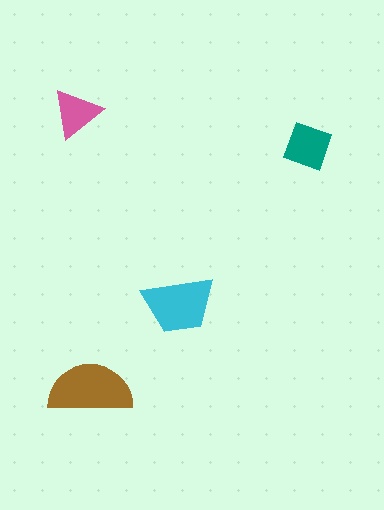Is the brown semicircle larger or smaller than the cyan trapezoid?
Larger.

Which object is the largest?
The brown semicircle.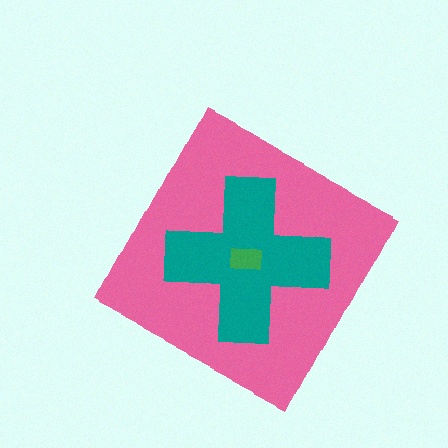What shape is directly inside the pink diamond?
The teal cross.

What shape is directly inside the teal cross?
The green rectangle.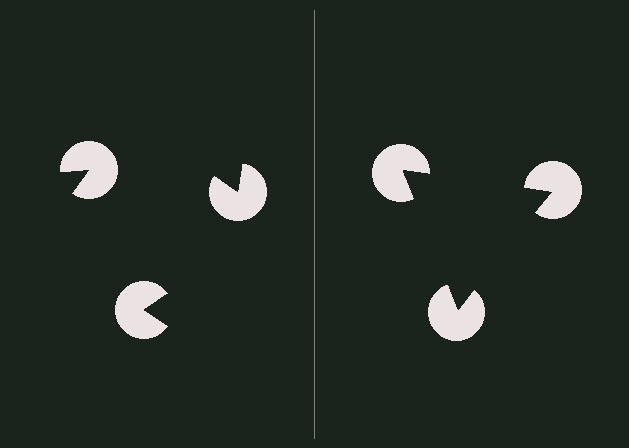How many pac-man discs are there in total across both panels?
6 — 3 on each side.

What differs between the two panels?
The pac-man discs are positioned identically on both sides; only the wedge orientations differ. On the right they align to a triangle; on the left they are misaligned.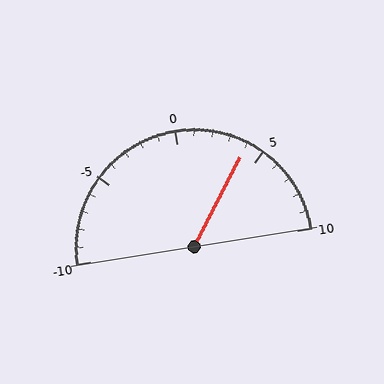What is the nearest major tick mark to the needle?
The nearest major tick mark is 5.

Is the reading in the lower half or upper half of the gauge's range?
The reading is in the upper half of the range (-10 to 10).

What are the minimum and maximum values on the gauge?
The gauge ranges from -10 to 10.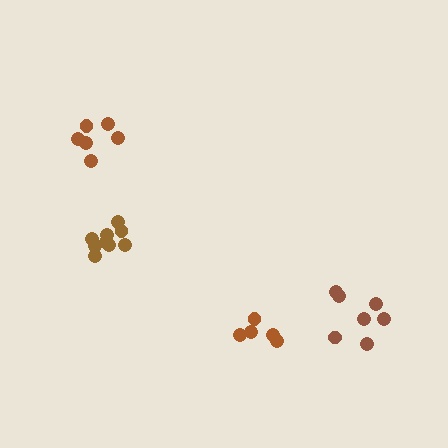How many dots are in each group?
Group 1: 7 dots, Group 2: 5 dots, Group 3: 9 dots, Group 4: 6 dots (27 total).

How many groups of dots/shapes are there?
There are 4 groups.